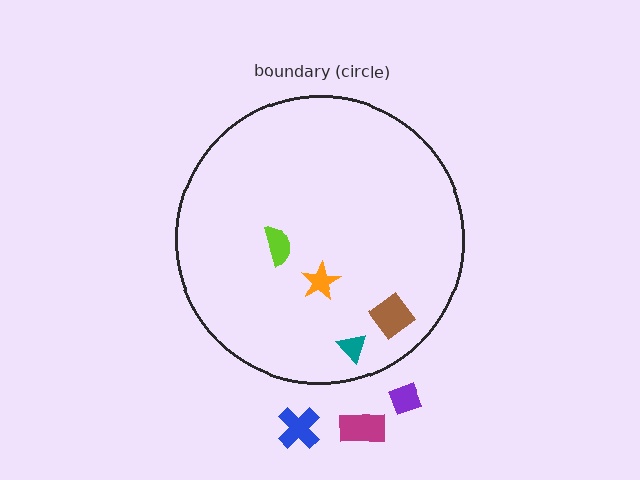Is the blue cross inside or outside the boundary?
Outside.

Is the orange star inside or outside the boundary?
Inside.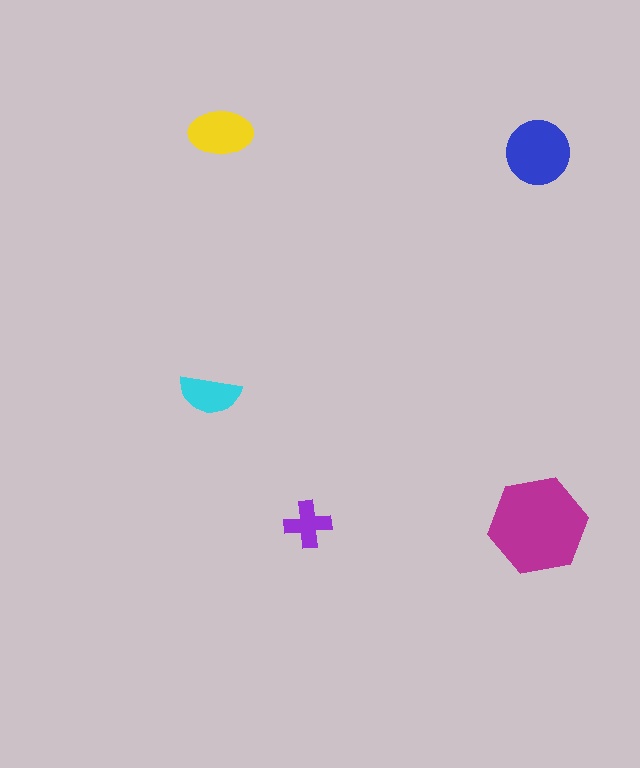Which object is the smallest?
The purple cross.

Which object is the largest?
The magenta hexagon.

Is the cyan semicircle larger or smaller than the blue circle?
Smaller.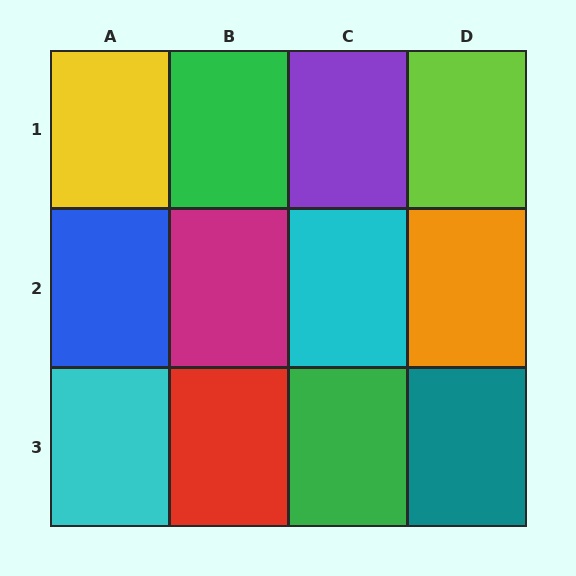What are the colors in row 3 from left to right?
Cyan, red, green, teal.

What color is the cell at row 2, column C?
Cyan.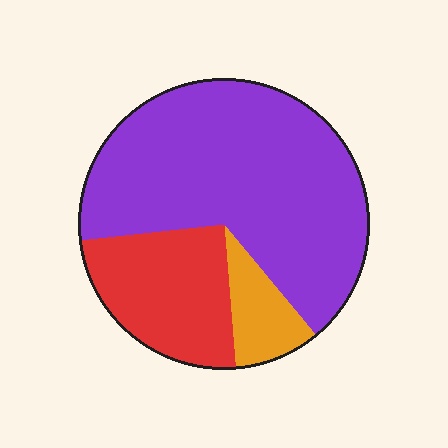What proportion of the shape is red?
Red covers about 25% of the shape.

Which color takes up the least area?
Orange, at roughly 10%.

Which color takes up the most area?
Purple, at roughly 65%.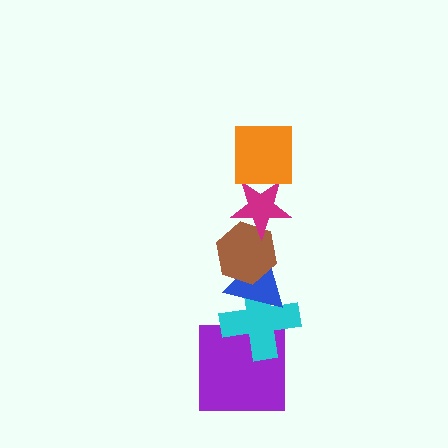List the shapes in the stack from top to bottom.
From top to bottom: the orange square, the magenta star, the brown hexagon, the blue triangle, the cyan cross, the purple square.